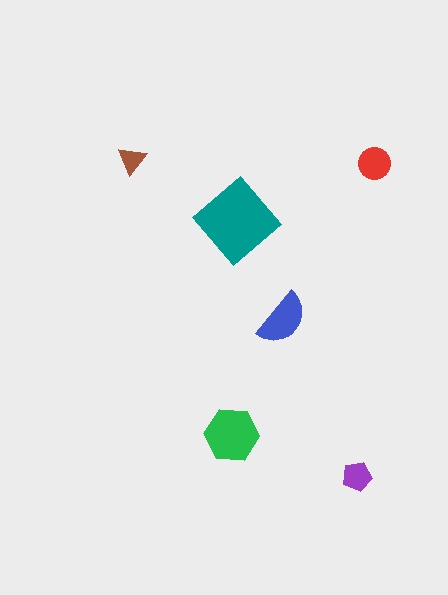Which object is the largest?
The teal diamond.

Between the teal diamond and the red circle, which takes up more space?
The teal diamond.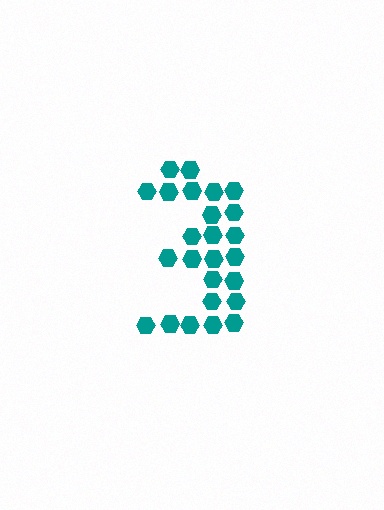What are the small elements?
The small elements are hexagons.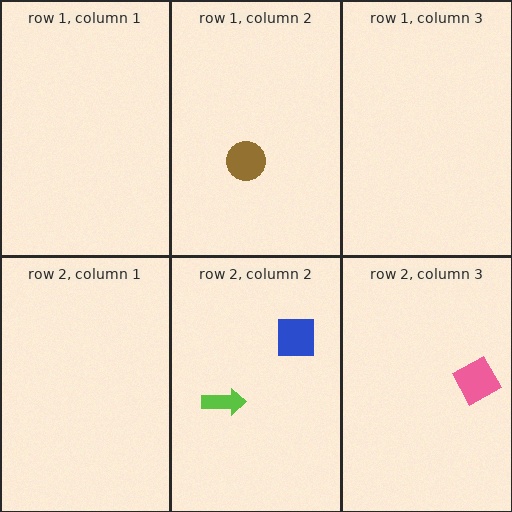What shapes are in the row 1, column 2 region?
The brown circle.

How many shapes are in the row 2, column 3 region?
1.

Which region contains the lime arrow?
The row 2, column 2 region.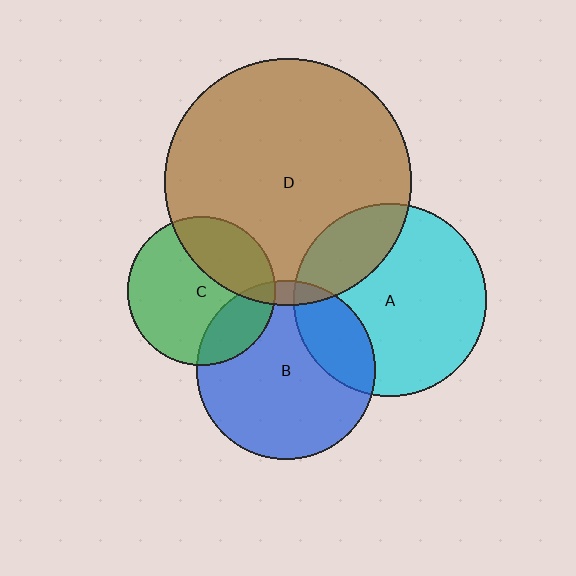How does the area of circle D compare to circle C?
Approximately 2.8 times.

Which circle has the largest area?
Circle D (brown).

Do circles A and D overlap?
Yes.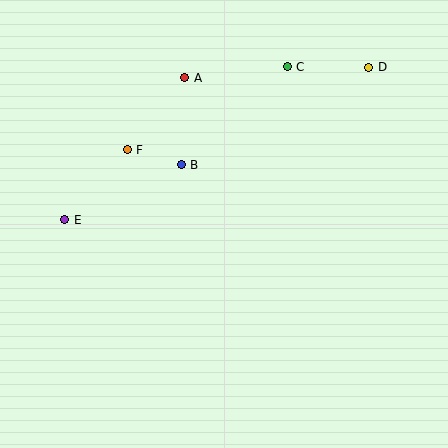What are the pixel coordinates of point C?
Point C is at (287, 67).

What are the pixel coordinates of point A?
Point A is at (185, 78).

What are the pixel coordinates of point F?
Point F is at (127, 150).